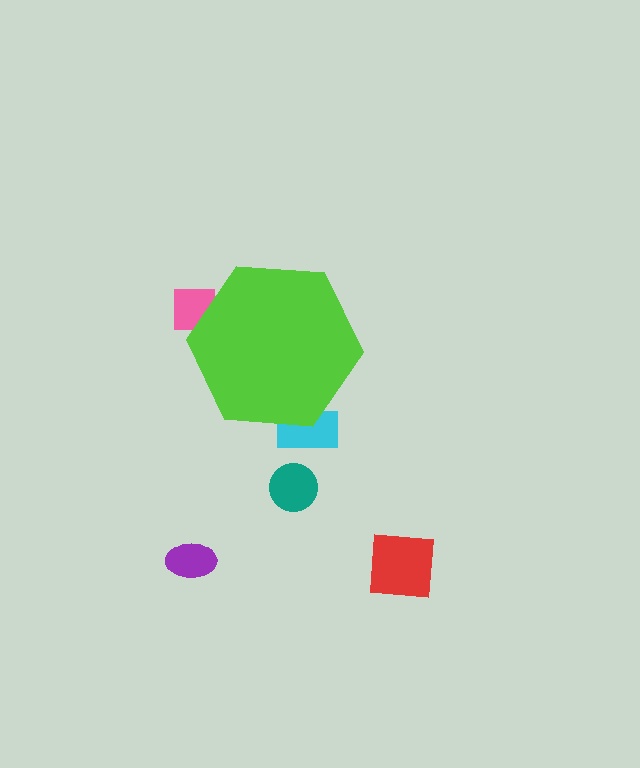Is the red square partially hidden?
No, the red square is fully visible.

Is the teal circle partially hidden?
No, the teal circle is fully visible.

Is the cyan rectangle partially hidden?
Yes, the cyan rectangle is partially hidden behind the lime hexagon.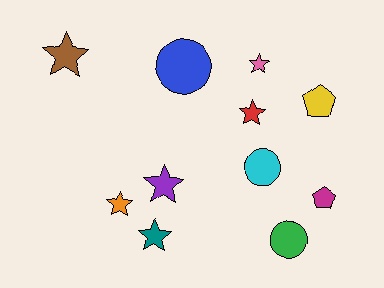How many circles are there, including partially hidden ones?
There are 3 circles.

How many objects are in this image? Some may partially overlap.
There are 11 objects.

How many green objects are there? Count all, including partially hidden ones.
There is 1 green object.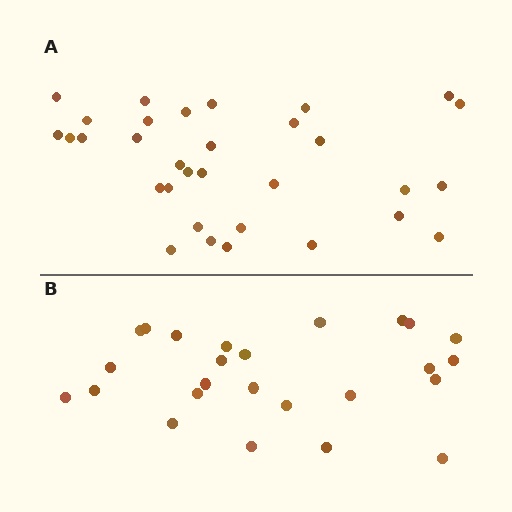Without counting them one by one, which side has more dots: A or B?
Region A (the top region) has more dots.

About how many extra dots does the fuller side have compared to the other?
Region A has roughly 8 or so more dots than region B.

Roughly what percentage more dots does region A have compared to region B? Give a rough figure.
About 30% more.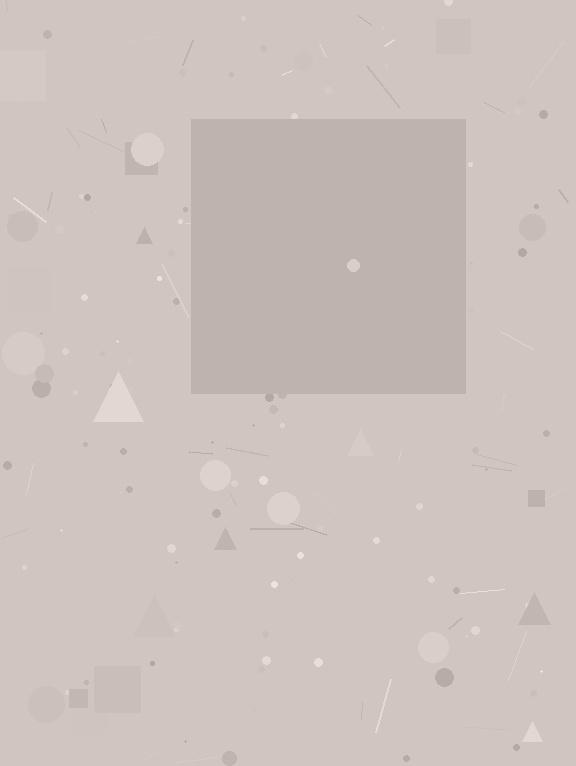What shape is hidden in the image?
A square is hidden in the image.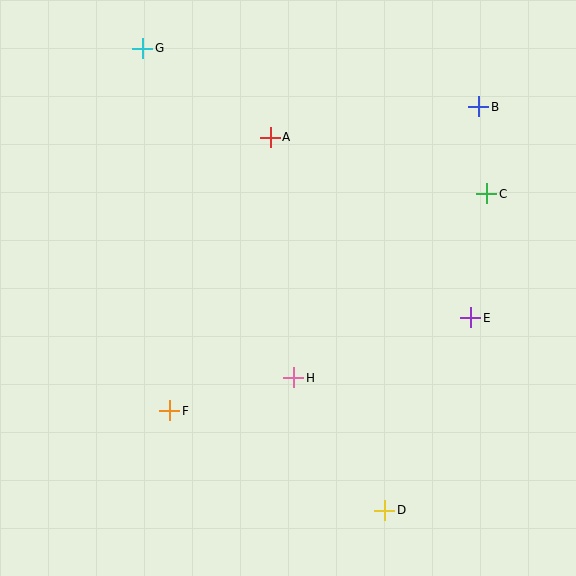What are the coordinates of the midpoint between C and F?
The midpoint between C and F is at (328, 302).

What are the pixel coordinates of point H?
Point H is at (294, 378).